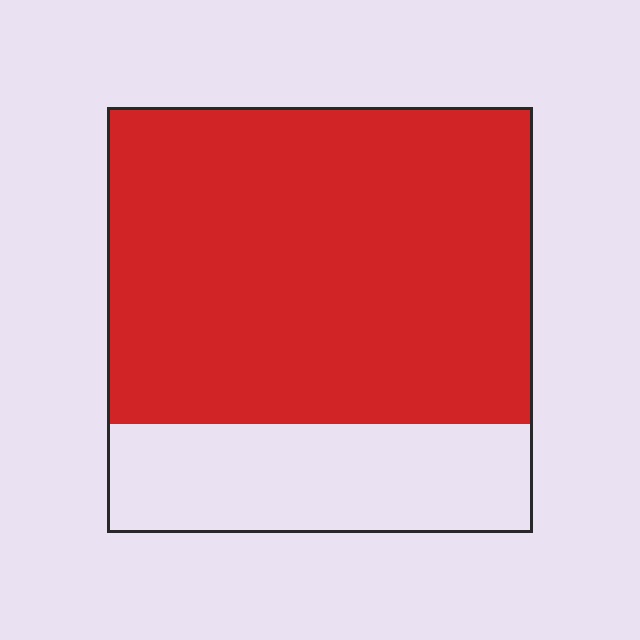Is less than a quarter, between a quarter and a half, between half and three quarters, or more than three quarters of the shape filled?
Between half and three quarters.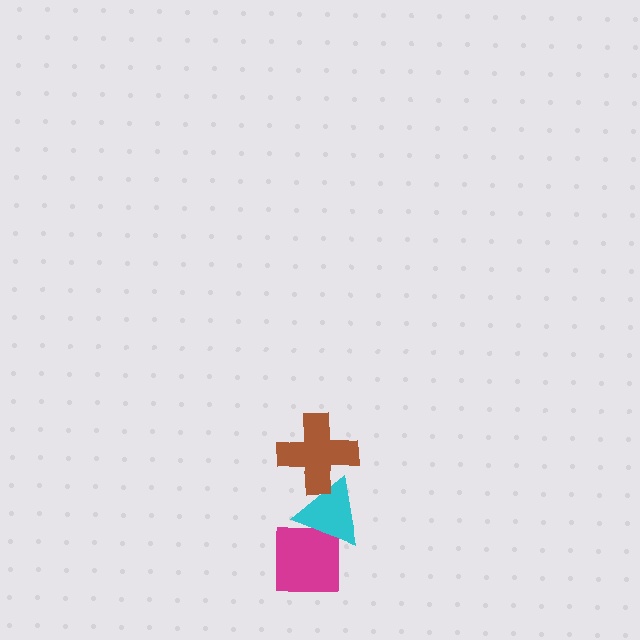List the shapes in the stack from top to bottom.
From top to bottom: the brown cross, the cyan triangle, the magenta square.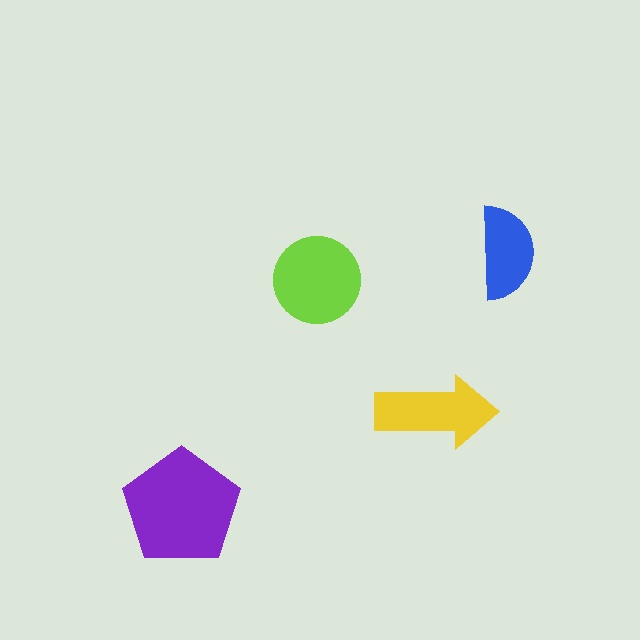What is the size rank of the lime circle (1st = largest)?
2nd.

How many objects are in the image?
There are 4 objects in the image.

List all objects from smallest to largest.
The blue semicircle, the yellow arrow, the lime circle, the purple pentagon.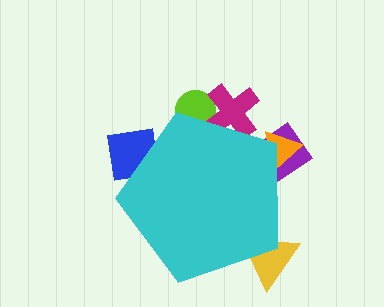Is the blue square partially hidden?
Yes, the blue square is partially hidden behind the cyan pentagon.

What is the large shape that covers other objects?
A cyan pentagon.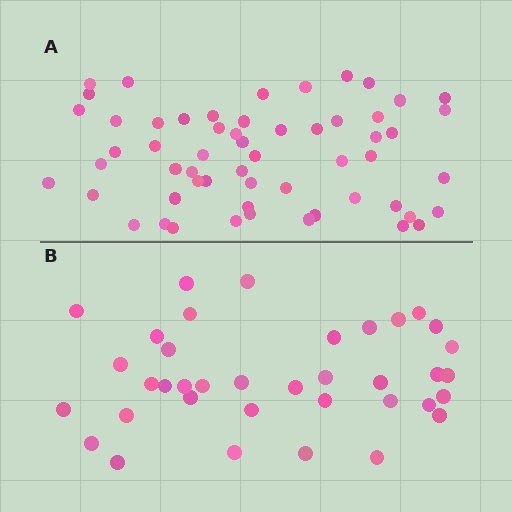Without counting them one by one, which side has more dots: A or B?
Region A (the top region) has more dots.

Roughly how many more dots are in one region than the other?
Region A has approximately 20 more dots than region B.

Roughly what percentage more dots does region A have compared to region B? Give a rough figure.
About 55% more.